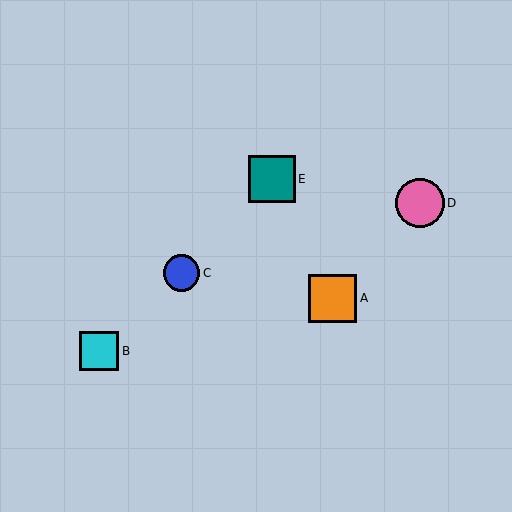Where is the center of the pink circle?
The center of the pink circle is at (420, 203).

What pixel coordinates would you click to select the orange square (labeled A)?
Click at (333, 299) to select the orange square A.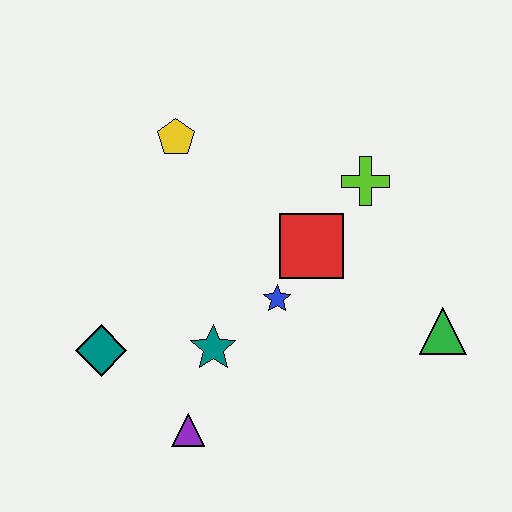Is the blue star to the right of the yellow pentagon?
Yes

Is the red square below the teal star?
No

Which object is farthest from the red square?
The teal diamond is farthest from the red square.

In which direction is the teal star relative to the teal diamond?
The teal star is to the right of the teal diamond.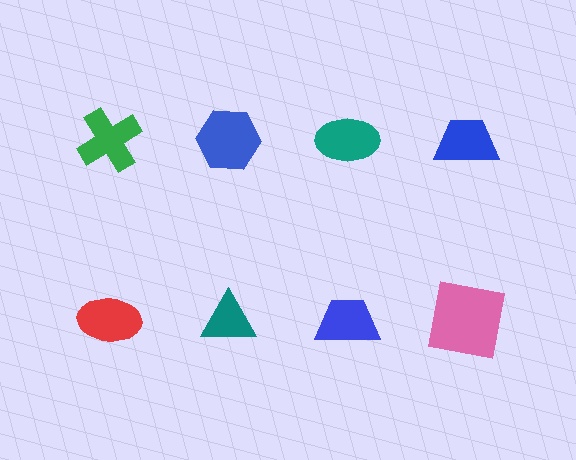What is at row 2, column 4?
A pink square.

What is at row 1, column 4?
A blue trapezoid.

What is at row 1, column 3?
A teal ellipse.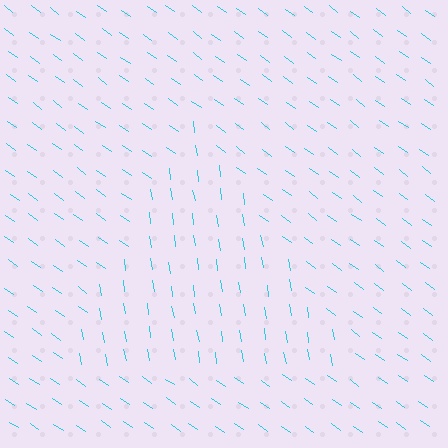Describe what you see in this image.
The image is filled with small cyan line segments. A triangle region in the image has lines oriented differently from the surrounding lines, creating a visible texture boundary.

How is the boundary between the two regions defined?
The boundary is defined purely by a change in line orientation (approximately 45 degrees difference). All lines are the same color and thickness.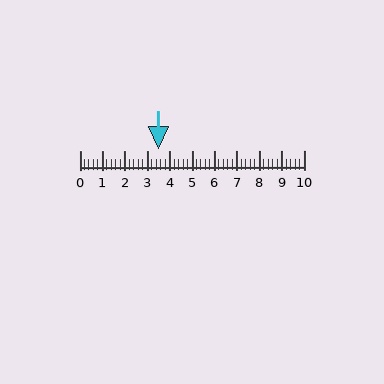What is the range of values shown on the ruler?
The ruler shows values from 0 to 10.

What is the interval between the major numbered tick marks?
The major tick marks are spaced 1 units apart.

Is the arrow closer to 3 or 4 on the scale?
The arrow is closer to 4.